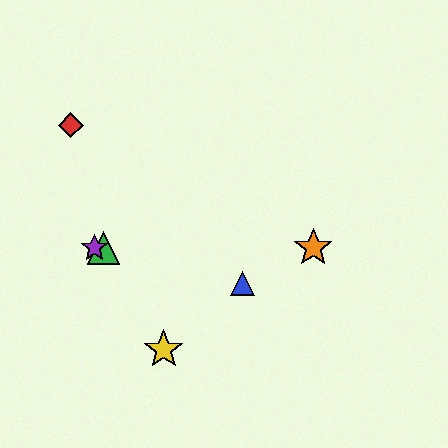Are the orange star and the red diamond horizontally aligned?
No, the orange star is at y≈248 and the red diamond is at y≈125.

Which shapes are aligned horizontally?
The green triangle, the purple star, the orange star are aligned horizontally.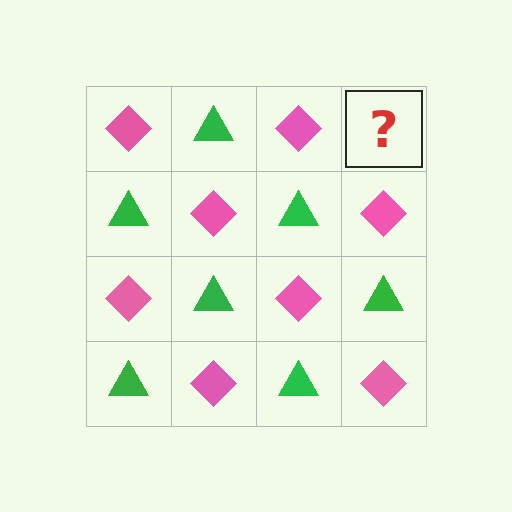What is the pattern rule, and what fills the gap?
The rule is that it alternates pink diamond and green triangle in a checkerboard pattern. The gap should be filled with a green triangle.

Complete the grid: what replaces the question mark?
The question mark should be replaced with a green triangle.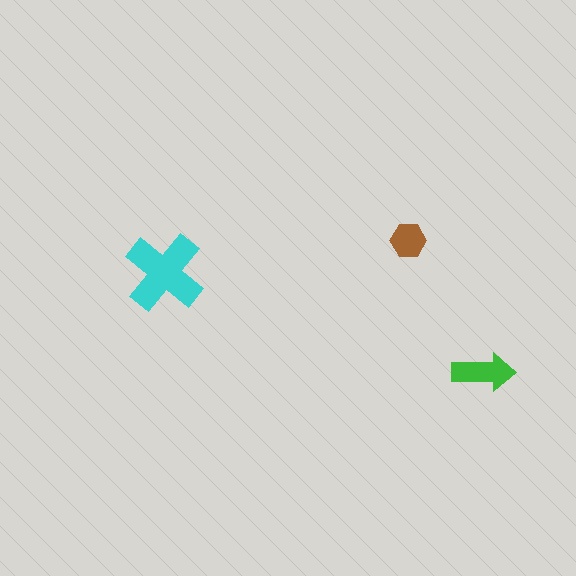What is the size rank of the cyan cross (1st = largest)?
1st.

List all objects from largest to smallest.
The cyan cross, the green arrow, the brown hexagon.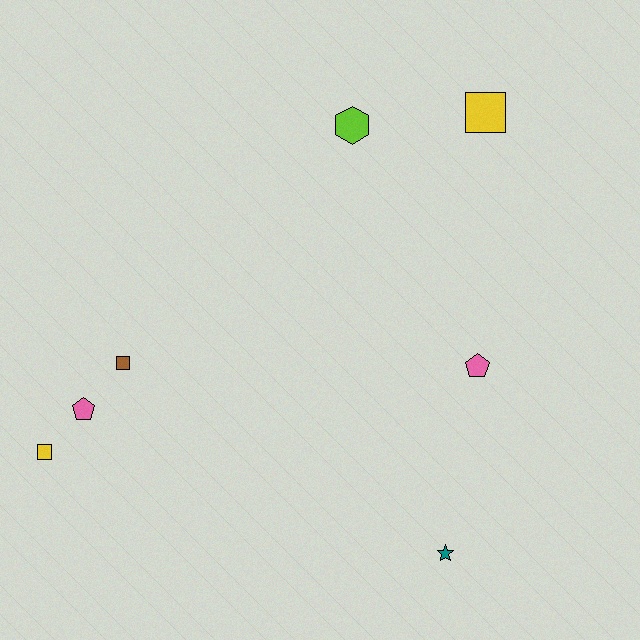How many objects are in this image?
There are 7 objects.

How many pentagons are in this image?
There are 2 pentagons.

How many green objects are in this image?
There are no green objects.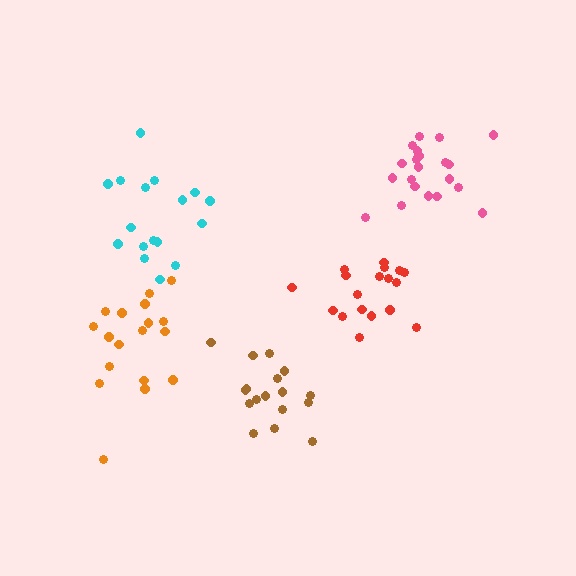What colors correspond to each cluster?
The clusters are colored: orange, brown, red, cyan, pink.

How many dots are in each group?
Group 1: 18 dots, Group 2: 17 dots, Group 3: 18 dots, Group 4: 17 dots, Group 5: 21 dots (91 total).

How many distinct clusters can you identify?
There are 5 distinct clusters.